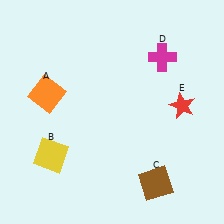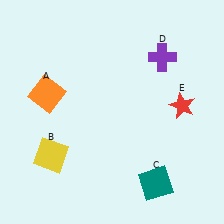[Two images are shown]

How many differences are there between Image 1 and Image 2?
There are 2 differences between the two images.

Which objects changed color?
C changed from brown to teal. D changed from magenta to purple.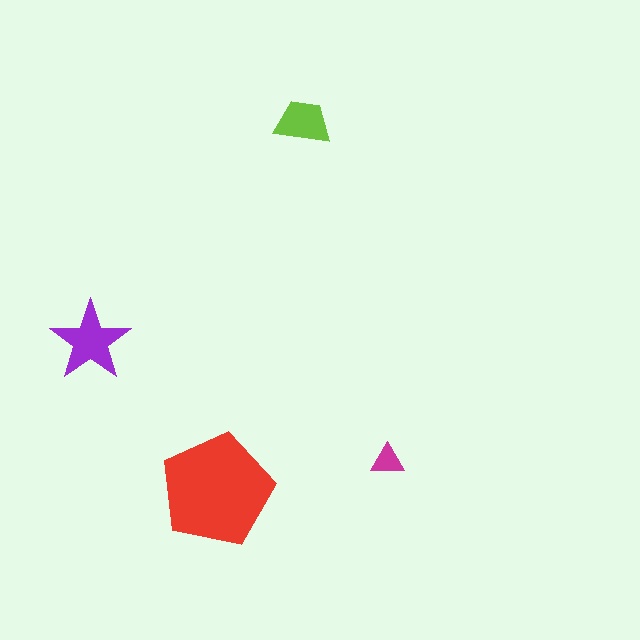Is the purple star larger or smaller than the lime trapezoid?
Larger.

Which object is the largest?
The red pentagon.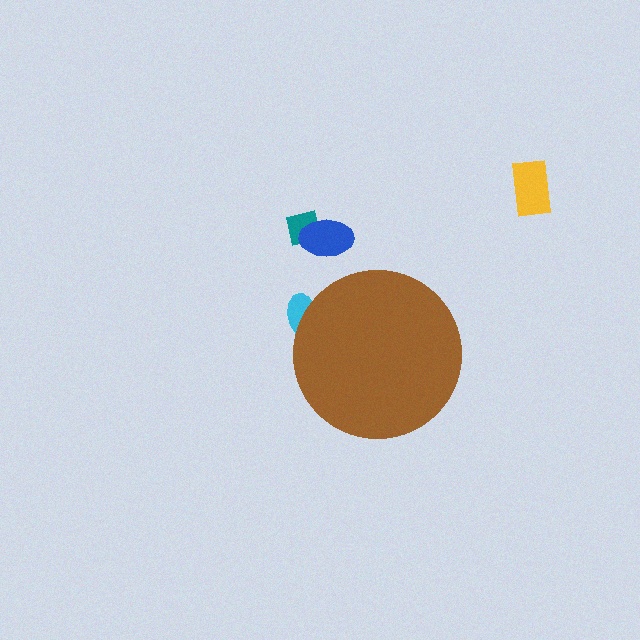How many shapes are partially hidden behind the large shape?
1 shape is partially hidden.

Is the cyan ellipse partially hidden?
Yes, the cyan ellipse is partially hidden behind the brown circle.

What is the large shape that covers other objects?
A brown circle.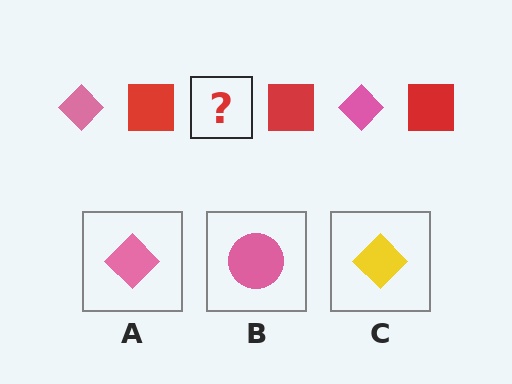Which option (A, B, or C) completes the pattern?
A.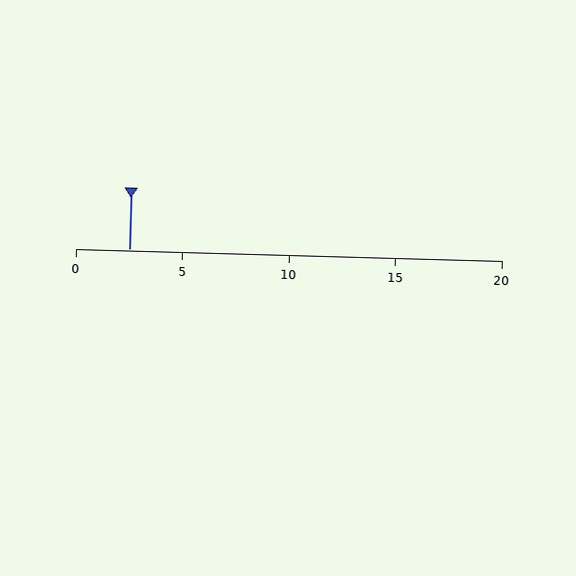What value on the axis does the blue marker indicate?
The marker indicates approximately 2.5.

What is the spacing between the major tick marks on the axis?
The major ticks are spaced 5 apart.